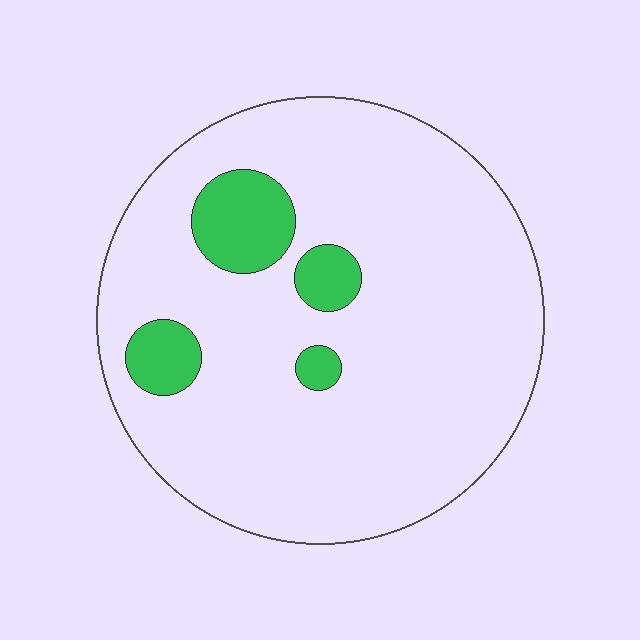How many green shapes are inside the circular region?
4.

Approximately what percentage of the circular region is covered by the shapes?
Approximately 10%.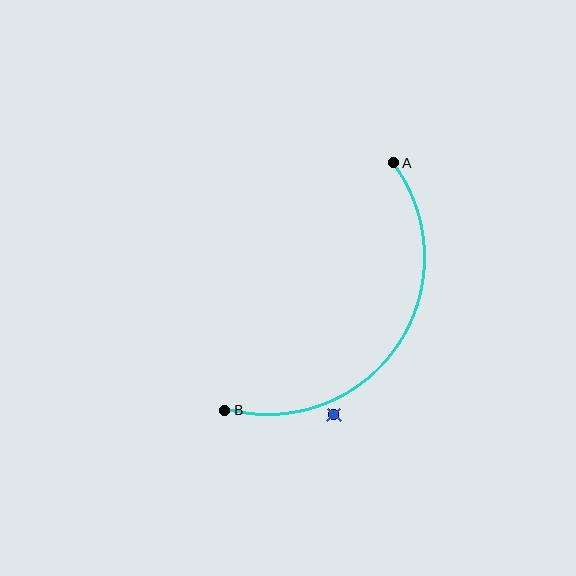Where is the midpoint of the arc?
The arc midpoint is the point on the curve farthest from the straight line joining A and B. It sits below and to the right of that line.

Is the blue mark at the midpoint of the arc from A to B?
No — the blue mark does not lie on the arc at all. It sits slightly outside the curve.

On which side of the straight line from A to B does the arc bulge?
The arc bulges below and to the right of the straight line connecting A and B.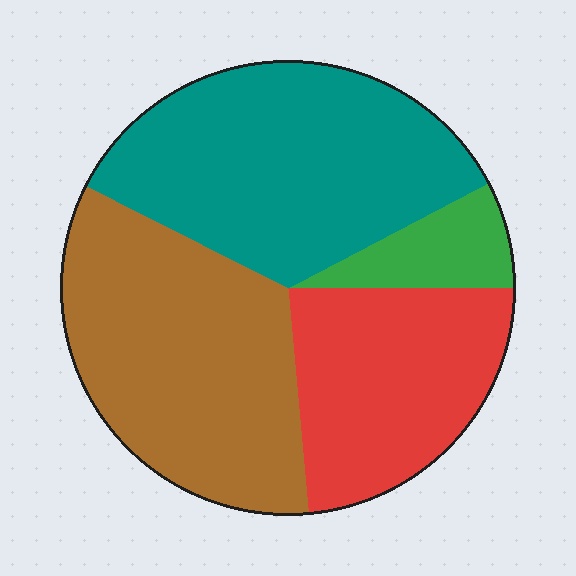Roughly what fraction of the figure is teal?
Teal covers 35% of the figure.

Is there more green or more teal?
Teal.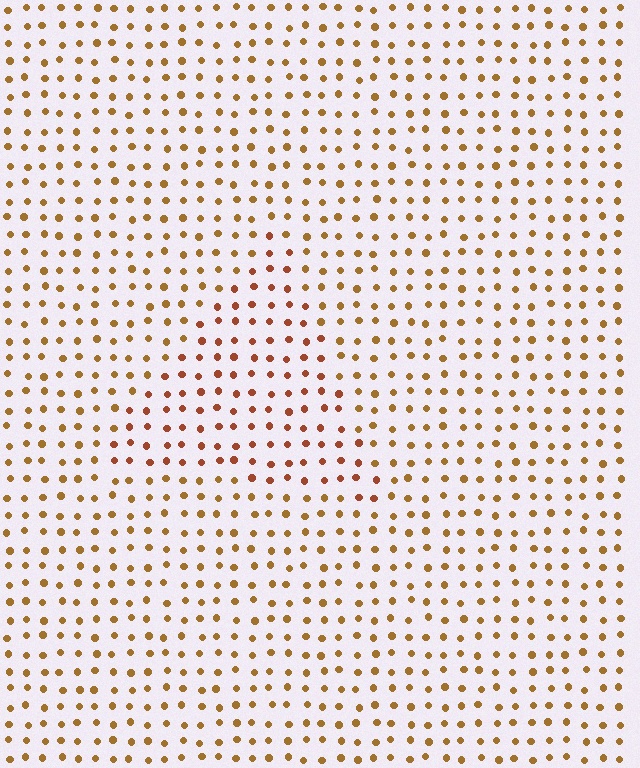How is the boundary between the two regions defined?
The boundary is defined purely by a slight shift in hue (about 24 degrees). Spacing, size, and orientation are identical on both sides.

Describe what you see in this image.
The image is filled with small brown elements in a uniform arrangement. A triangle-shaped region is visible where the elements are tinted to a slightly different hue, forming a subtle color boundary.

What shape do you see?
I see a triangle.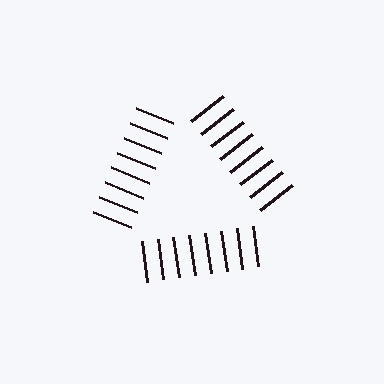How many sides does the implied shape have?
3 sides — the line-ends trace a triangle.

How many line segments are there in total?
24 — 8 along each of the 3 edges.